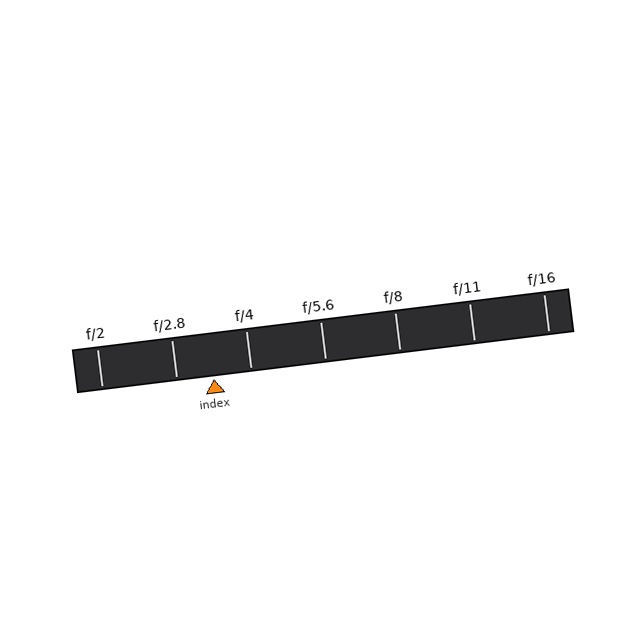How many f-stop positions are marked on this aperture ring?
There are 7 f-stop positions marked.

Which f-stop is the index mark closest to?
The index mark is closest to f/4.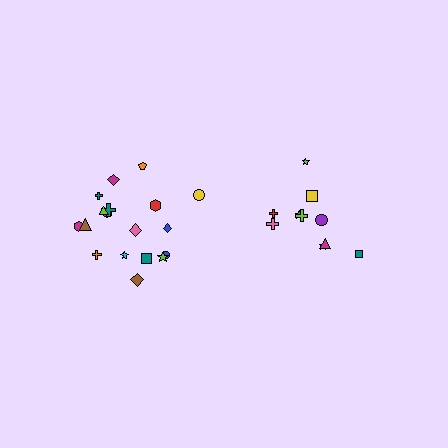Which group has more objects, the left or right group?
The left group.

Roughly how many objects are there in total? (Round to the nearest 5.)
Roughly 30 objects in total.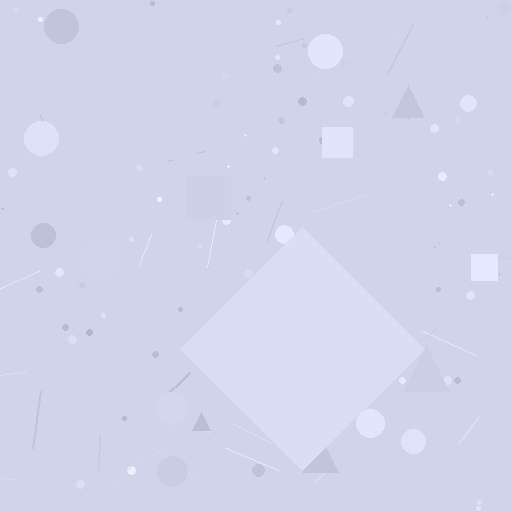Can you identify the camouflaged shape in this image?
The camouflaged shape is a diamond.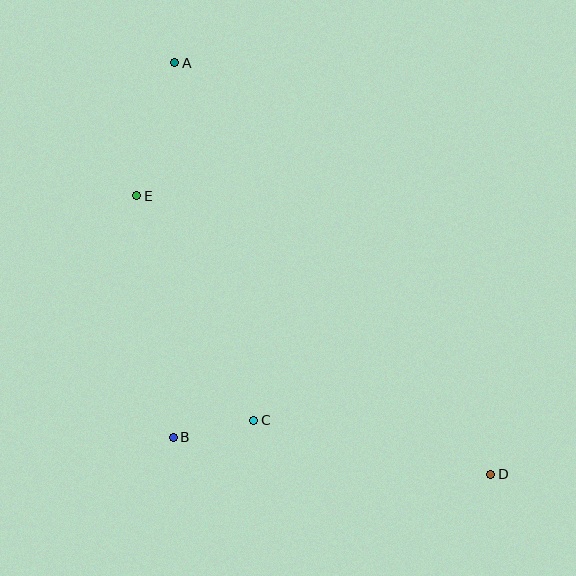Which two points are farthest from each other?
Points A and D are farthest from each other.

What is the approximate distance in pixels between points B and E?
The distance between B and E is approximately 244 pixels.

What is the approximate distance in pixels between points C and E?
The distance between C and E is approximately 253 pixels.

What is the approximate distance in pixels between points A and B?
The distance between A and B is approximately 375 pixels.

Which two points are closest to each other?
Points B and C are closest to each other.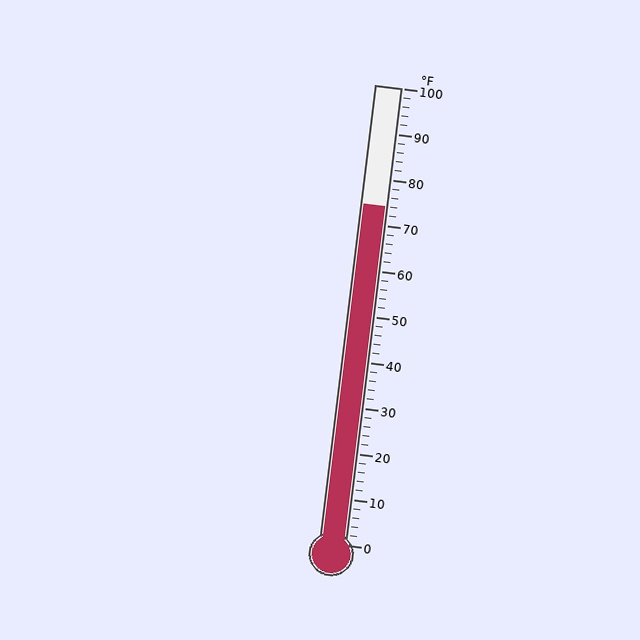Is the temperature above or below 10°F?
The temperature is above 10°F.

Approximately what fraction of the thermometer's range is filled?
The thermometer is filled to approximately 75% of its range.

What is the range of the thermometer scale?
The thermometer scale ranges from 0°F to 100°F.